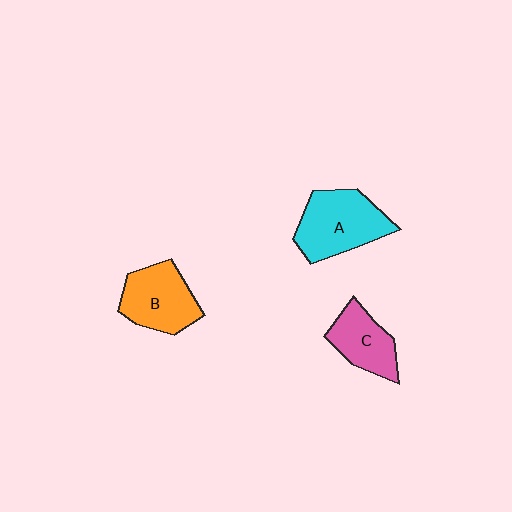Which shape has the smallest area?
Shape C (pink).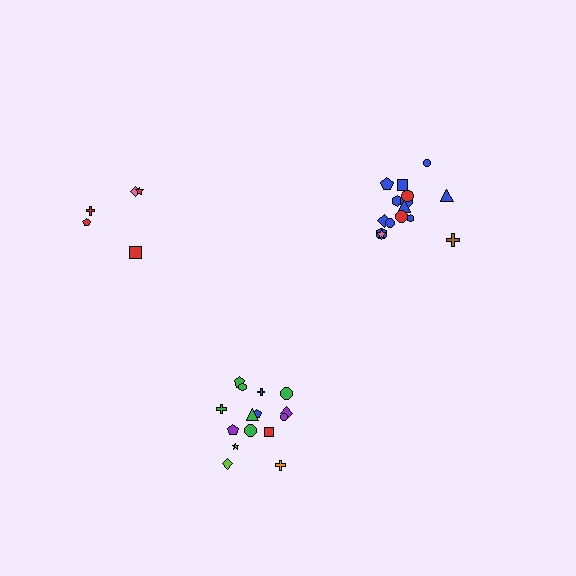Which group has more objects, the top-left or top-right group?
The top-right group.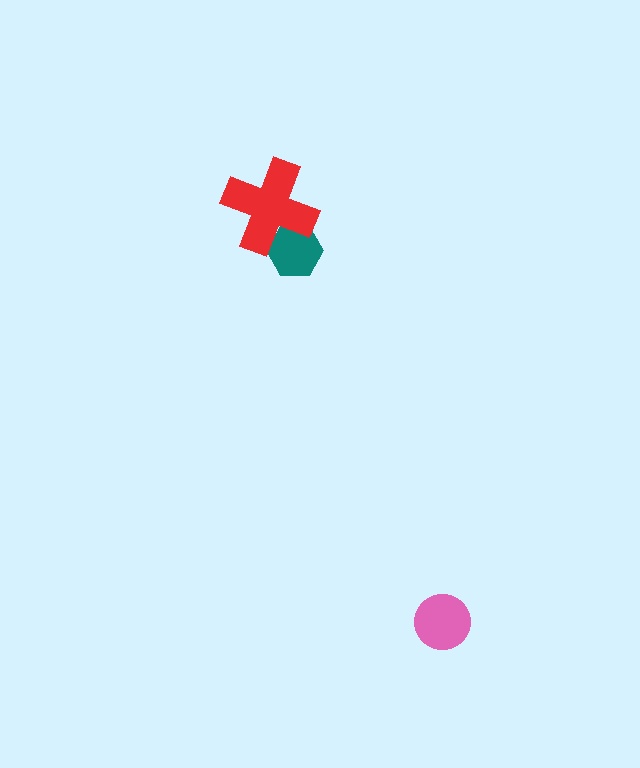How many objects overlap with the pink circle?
0 objects overlap with the pink circle.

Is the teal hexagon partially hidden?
Yes, it is partially covered by another shape.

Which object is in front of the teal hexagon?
The red cross is in front of the teal hexagon.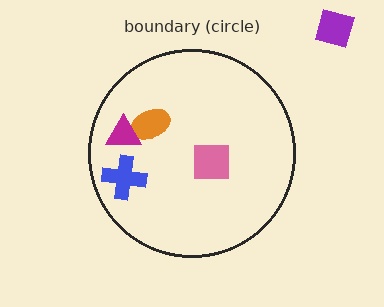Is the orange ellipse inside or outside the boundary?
Inside.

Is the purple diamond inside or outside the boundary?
Outside.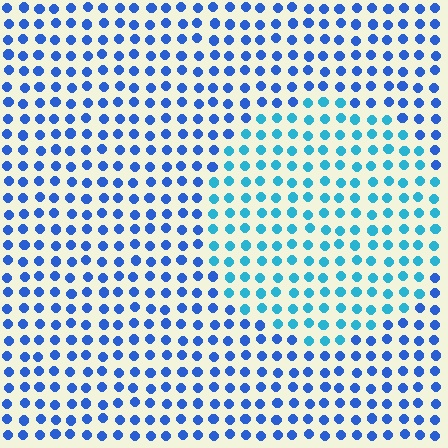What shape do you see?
I see a circle.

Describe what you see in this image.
The image is filled with small blue elements in a uniform arrangement. A circle-shaped region is visible where the elements are tinted to a slightly different hue, forming a subtle color boundary.